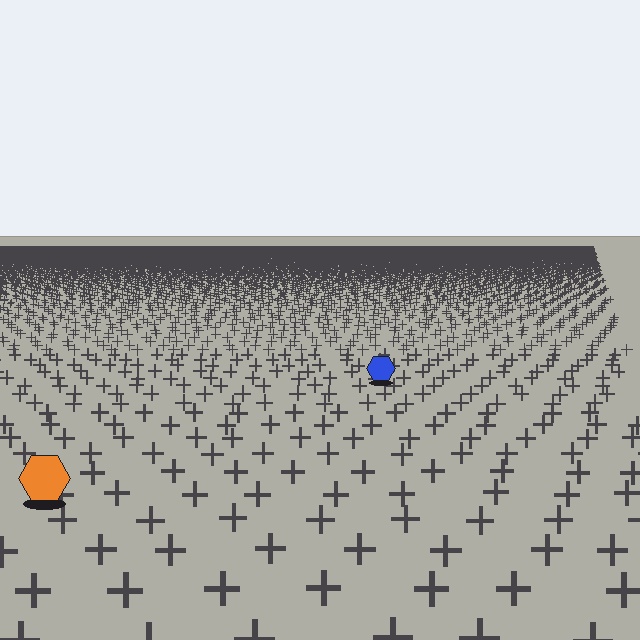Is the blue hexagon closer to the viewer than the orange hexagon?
No. The orange hexagon is closer — you can tell from the texture gradient: the ground texture is coarser near it.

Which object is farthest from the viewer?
The blue hexagon is farthest from the viewer. It appears smaller and the ground texture around it is denser.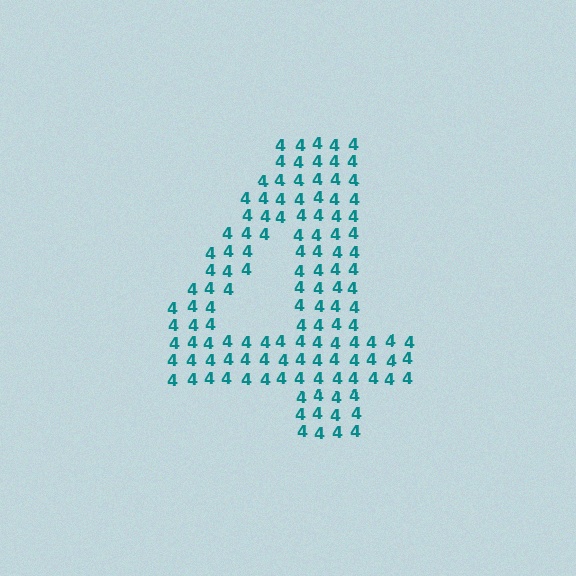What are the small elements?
The small elements are digit 4's.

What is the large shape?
The large shape is the digit 4.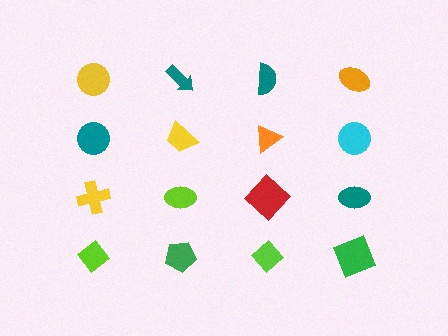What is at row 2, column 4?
A cyan circle.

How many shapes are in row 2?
4 shapes.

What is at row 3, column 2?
A lime ellipse.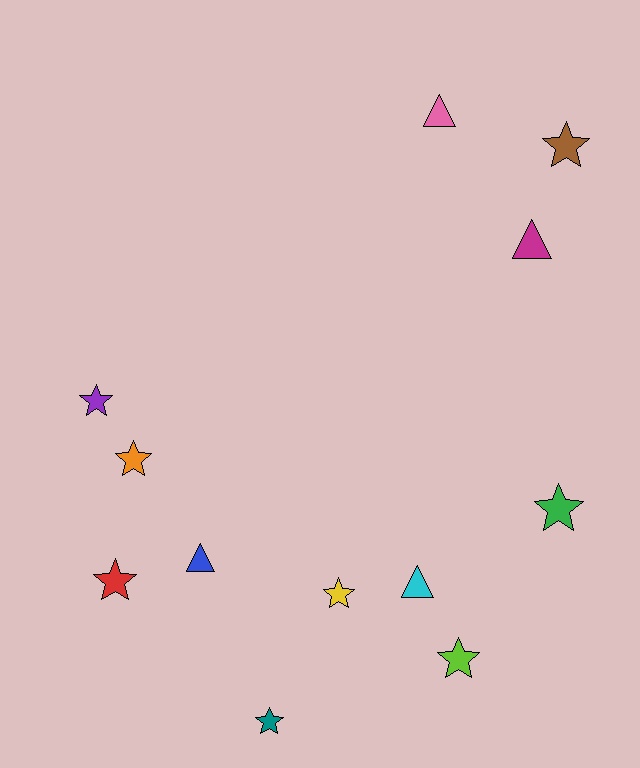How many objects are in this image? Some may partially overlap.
There are 12 objects.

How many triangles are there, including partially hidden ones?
There are 4 triangles.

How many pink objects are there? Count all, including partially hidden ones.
There is 1 pink object.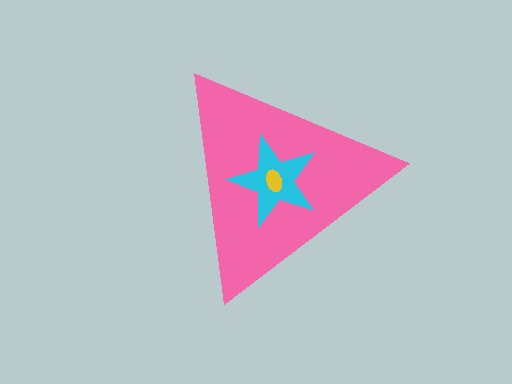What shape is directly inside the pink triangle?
The cyan star.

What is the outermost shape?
The pink triangle.